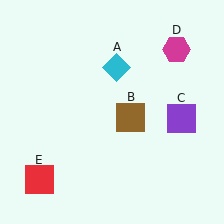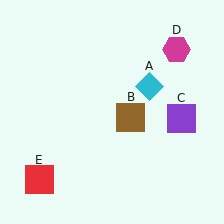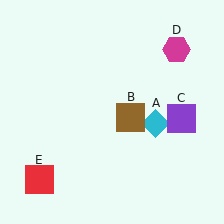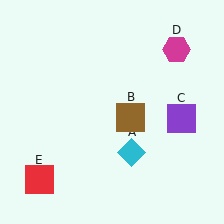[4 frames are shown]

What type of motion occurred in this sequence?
The cyan diamond (object A) rotated clockwise around the center of the scene.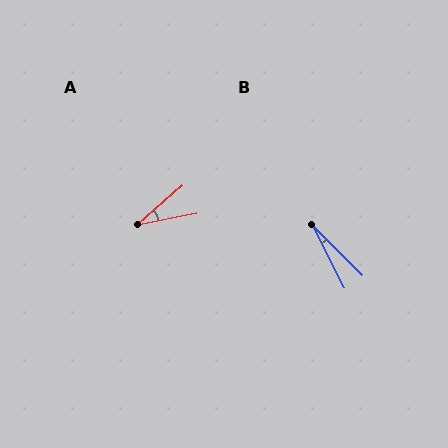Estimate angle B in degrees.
Approximately 18 degrees.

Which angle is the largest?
A, at approximately 30 degrees.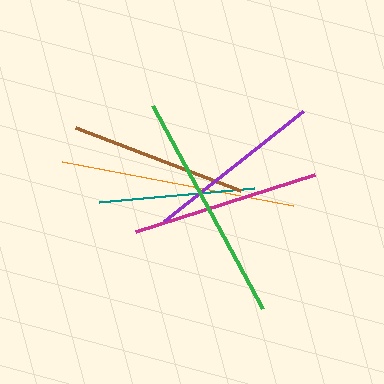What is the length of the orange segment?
The orange segment is approximately 235 pixels long.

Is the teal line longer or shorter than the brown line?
The brown line is longer than the teal line.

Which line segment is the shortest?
The teal line is the shortest at approximately 155 pixels.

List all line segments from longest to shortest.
From longest to shortest: orange, green, magenta, brown, purple, teal.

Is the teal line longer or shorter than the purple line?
The purple line is longer than the teal line.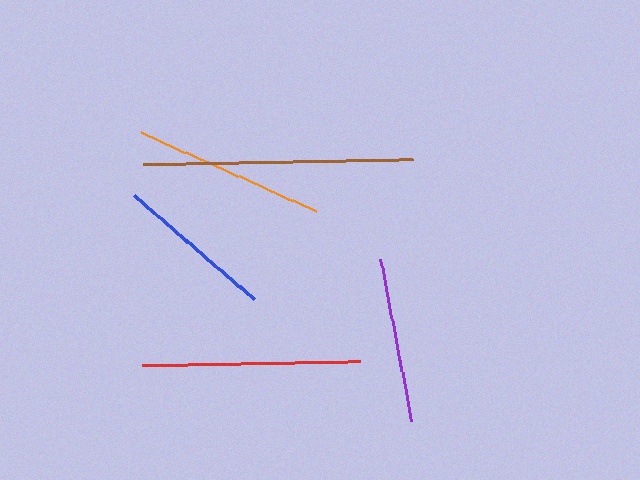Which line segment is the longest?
The brown line is the longest at approximately 270 pixels.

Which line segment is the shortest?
The blue line is the shortest at approximately 159 pixels.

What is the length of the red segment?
The red segment is approximately 217 pixels long.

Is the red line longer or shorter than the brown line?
The brown line is longer than the red line.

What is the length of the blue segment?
The blue segment is approximately 159 pixels long.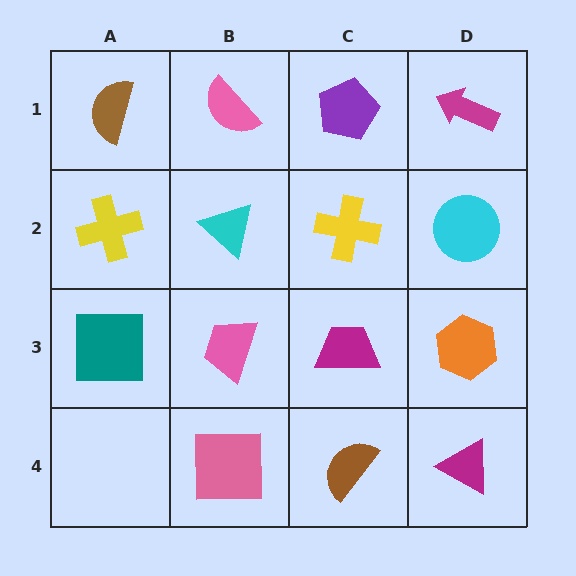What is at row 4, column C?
A brown semicircle.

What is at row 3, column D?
An orange hexagon.